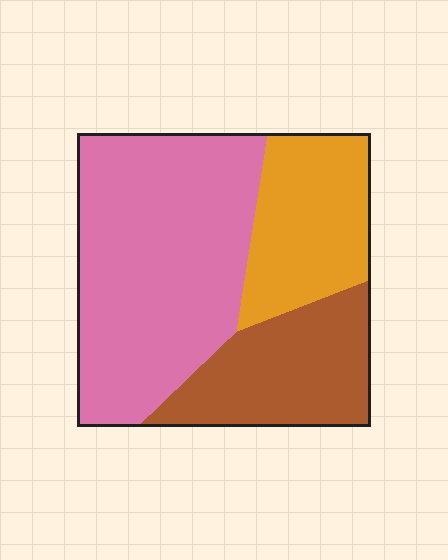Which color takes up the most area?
Pink, at roughly 50%.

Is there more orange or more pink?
Pink.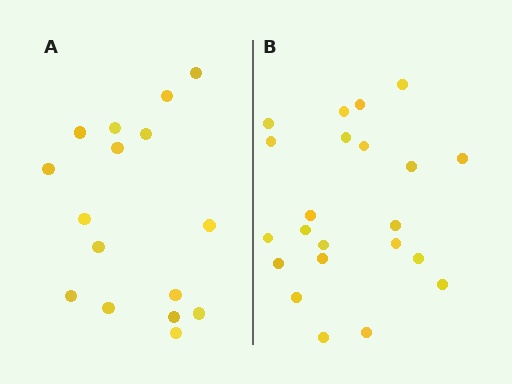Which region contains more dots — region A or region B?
Region B (the right region) has more dots.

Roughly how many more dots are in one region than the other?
Region B has about 6 more dots than region A.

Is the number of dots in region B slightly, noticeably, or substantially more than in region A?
Region B has noticeably more, but not dramatically so. The ratio is roughly 1.4 to 1.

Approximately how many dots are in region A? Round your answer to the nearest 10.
About 20 dots. (The exact count is 16, which rounds to 20.)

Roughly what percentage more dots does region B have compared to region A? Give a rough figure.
About 40% more.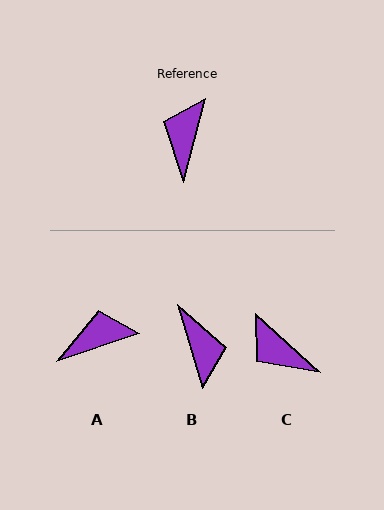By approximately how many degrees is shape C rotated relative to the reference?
Approximately 62 degrees counter-clockwise.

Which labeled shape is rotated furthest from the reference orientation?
B, about 150 degrees away.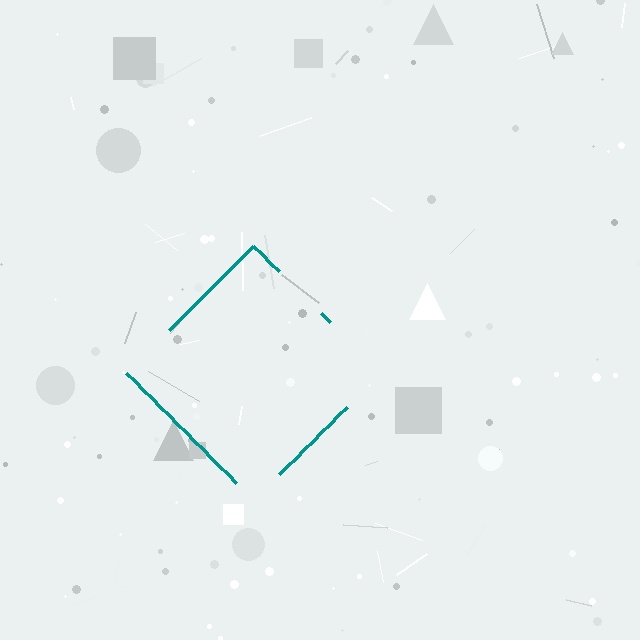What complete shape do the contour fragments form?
The contour fragments form a diamond.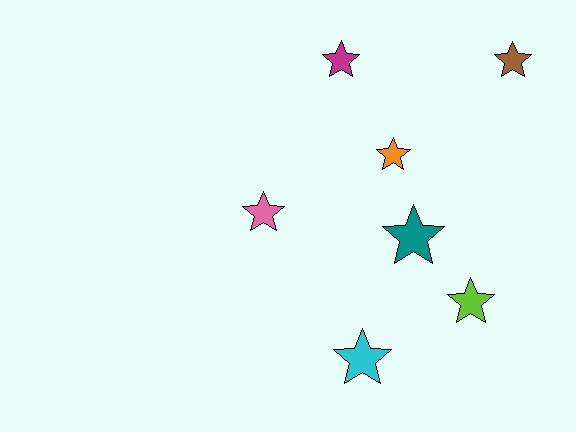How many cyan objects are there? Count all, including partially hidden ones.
There is 1 cyan object.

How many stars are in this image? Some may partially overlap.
There are 7 stars.